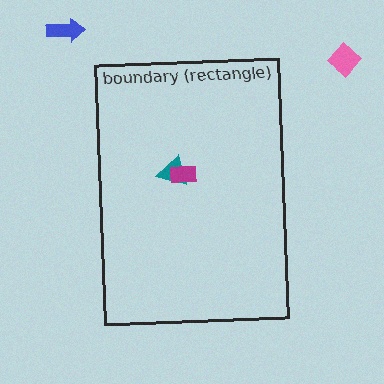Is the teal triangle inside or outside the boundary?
Inside.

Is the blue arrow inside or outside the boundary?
Outside.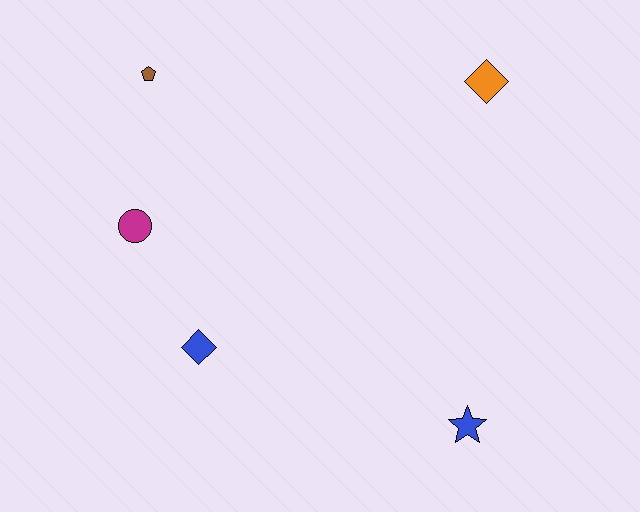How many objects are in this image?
There are 5 objects.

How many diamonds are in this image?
There are 2 diamonds.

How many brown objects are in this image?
There is 1 brown object.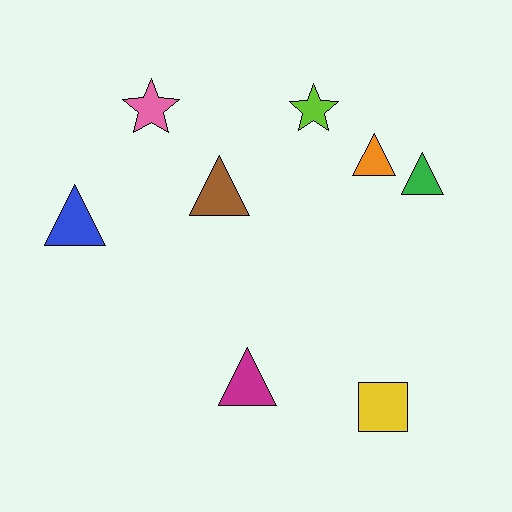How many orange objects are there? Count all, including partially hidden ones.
There is 1 orange object.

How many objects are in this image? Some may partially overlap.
There are 8 objects.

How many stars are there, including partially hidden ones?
There are 2 stars.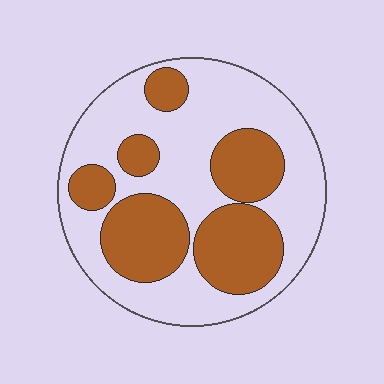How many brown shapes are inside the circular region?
6.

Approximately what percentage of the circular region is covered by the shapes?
Approximately 40%.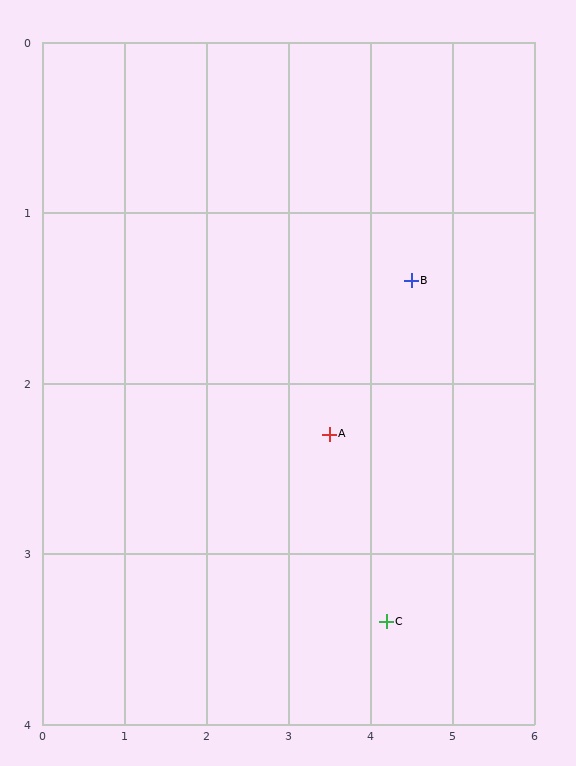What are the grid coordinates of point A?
Point A is at approximately (3.5, 2.3).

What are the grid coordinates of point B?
Point B is at approximately (4.5, 1.4).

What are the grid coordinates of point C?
Point C is at approximately (4.2, 3.4).